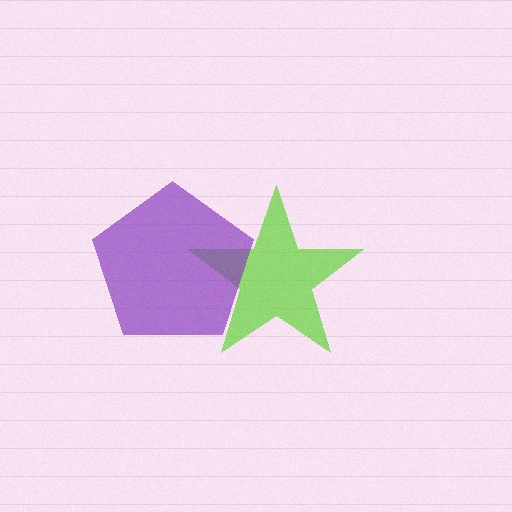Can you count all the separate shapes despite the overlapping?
Yes, there are 2 separate shapes.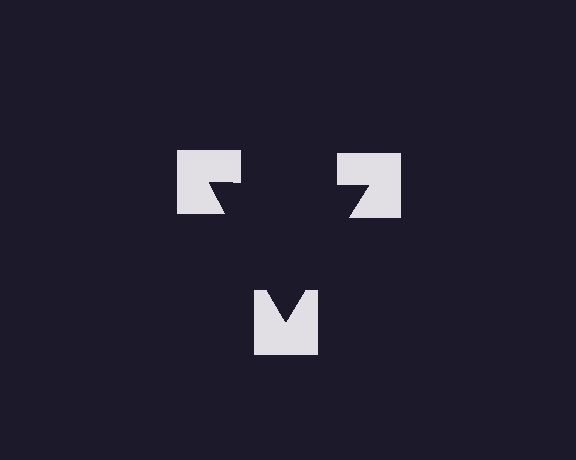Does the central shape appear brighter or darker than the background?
It typically appears slightly darker than the background, even though no actual brightness change is drawn.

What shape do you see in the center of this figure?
An illusory triangle — its edges are inferred from the aligned wedge cuts in the notched squares, not physically drawn.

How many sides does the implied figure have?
3 sides.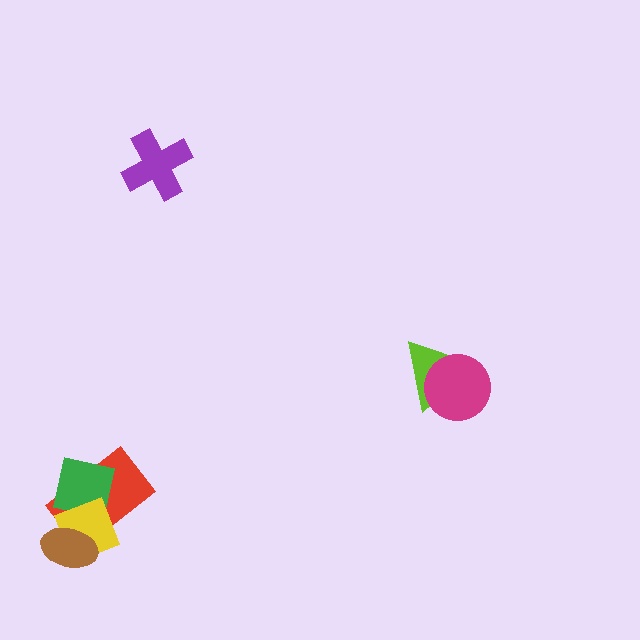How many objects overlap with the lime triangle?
1 object overlaps with the lime triangle.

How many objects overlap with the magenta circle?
1 object overlaps with the magenta circle.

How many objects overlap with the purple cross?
0 objects overlap with the purple cross.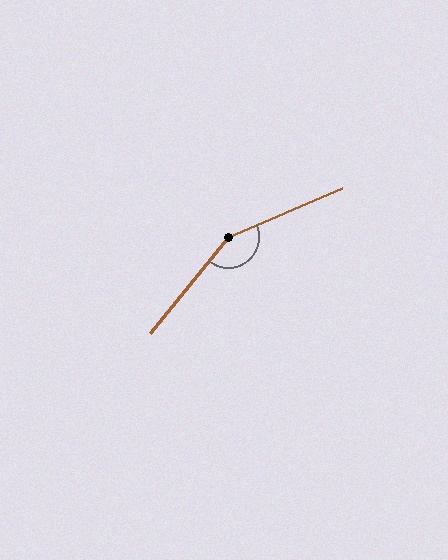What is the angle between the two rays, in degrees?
Approximately 152 degrees.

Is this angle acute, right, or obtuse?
It is obtuse.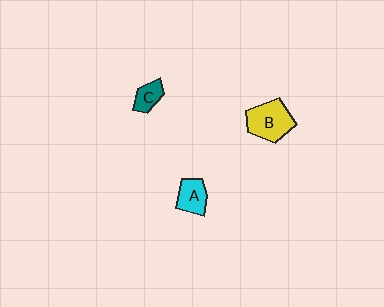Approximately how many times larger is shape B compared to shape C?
Approximately 2.2 times.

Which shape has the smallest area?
Shape C (teal).